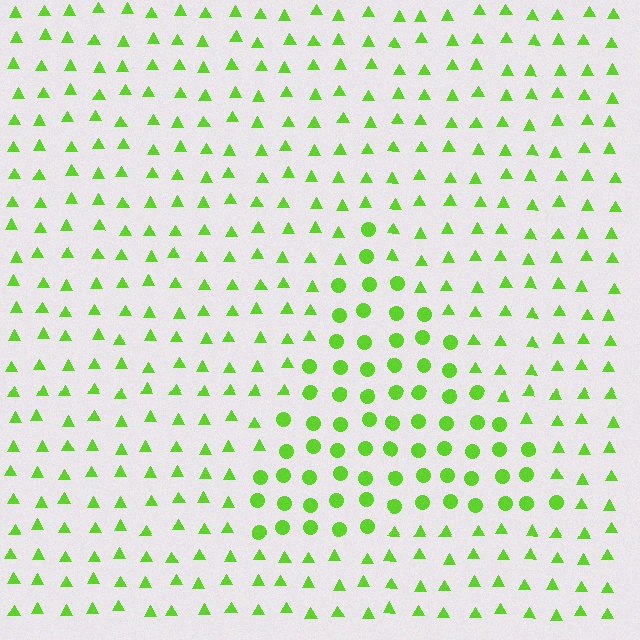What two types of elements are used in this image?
The image uses circles inside the triangle region and triangles outside it.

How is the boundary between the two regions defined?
The boundary is defined by a change in element shape: circles inside vs. triangles outside. All elements share the same color and spacing.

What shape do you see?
I see a triangle.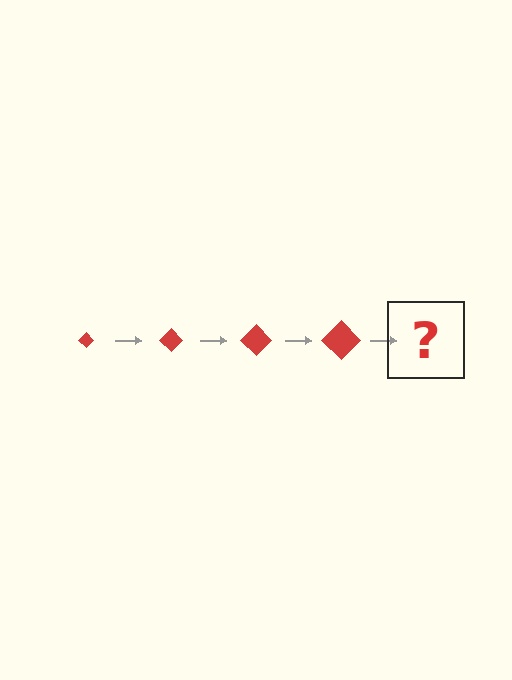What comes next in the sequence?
The next element should be a red diamond, larger than the previous one.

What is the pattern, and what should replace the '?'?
The pattern is that the diamond gets progressively larger each step. The '?' should be a red diamond, larger than the previous one.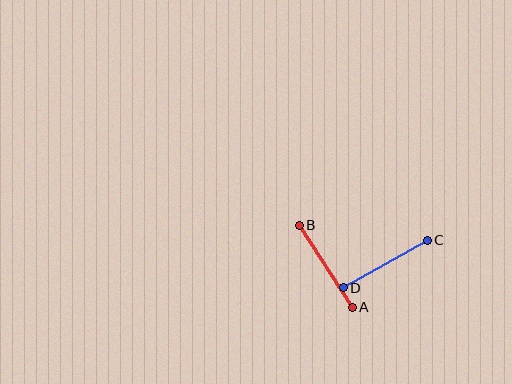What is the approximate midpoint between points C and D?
The midpoint is at approximately (385, 264) pixels.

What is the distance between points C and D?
The distance is approximately 96 pixels.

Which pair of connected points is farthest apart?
Points A and B are farthest apart.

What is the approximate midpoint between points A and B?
The midpoint is at approximately (326, 266) pixels.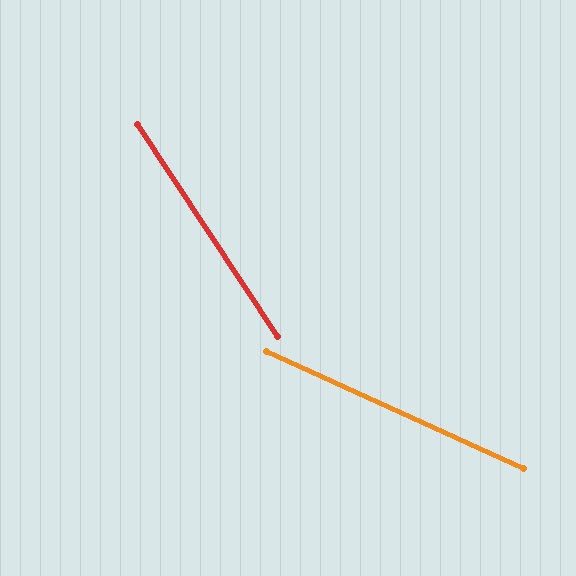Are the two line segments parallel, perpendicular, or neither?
Neither parallel nor perpendicular — they differ by about 32°.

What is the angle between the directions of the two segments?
Approximately 32 degrees.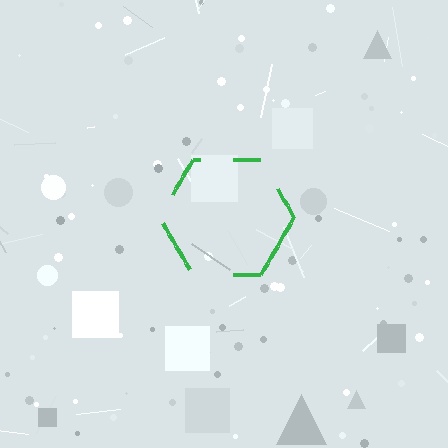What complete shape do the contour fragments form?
The contour fragments form a hexagon.